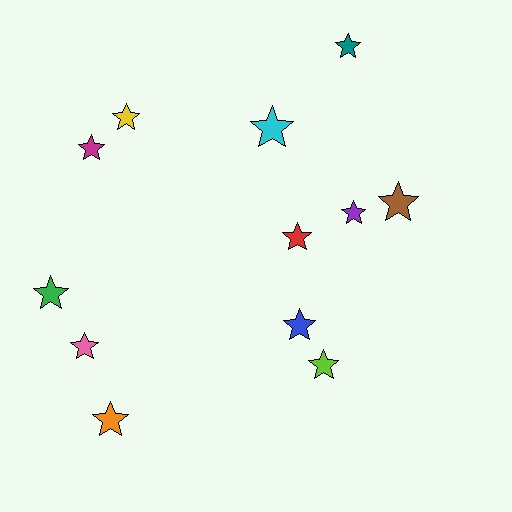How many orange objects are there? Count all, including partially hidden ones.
There is 1 orange object.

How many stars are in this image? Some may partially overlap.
There are 12 stars.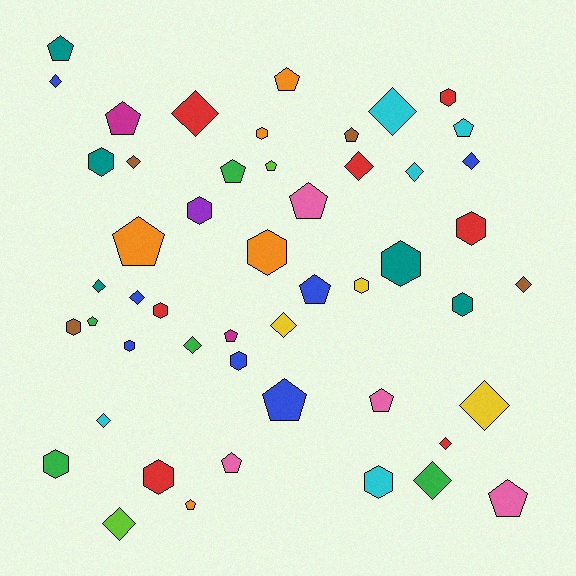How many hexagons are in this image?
There are 16 hexagons.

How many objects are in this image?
There are 50 objects.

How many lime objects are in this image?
There are 2 lime objects.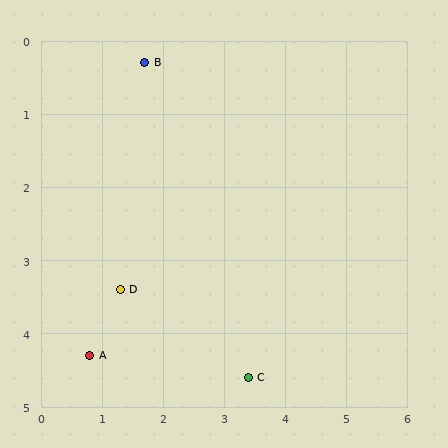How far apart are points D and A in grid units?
Points D and A are about 1.0 grid units apart.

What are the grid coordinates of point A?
Point A is at approximately (0.8, 4.3).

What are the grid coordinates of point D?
Point D is at approximately (1.3, 3.4).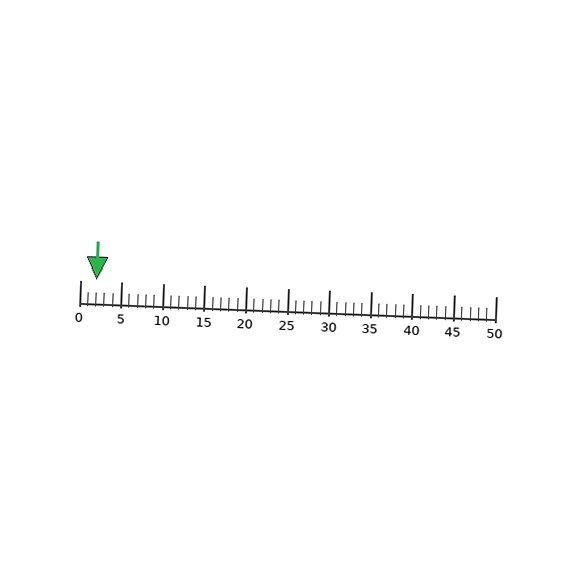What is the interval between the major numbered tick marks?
The major tick marks are spaced 5 units apart.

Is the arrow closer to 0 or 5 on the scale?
The arrow is closer to 0.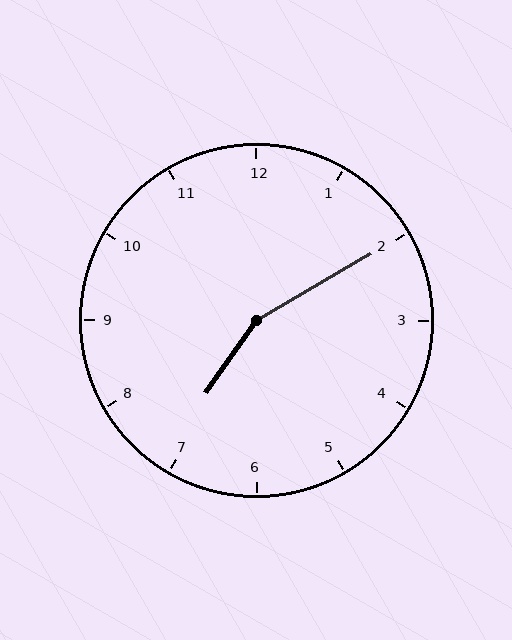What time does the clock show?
7:10.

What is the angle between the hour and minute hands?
Approximately 155 degrees.